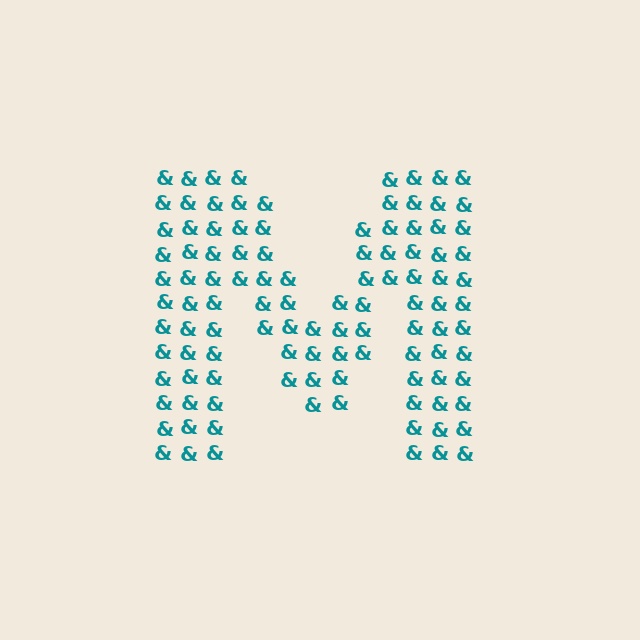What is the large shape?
The large shape is the letter M.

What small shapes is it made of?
It is made of small ampersands.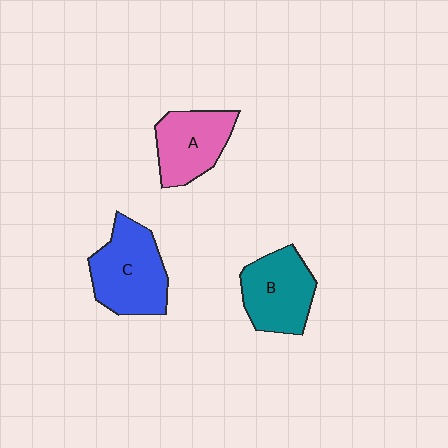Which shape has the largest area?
Shape C (blue).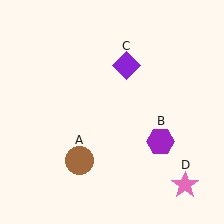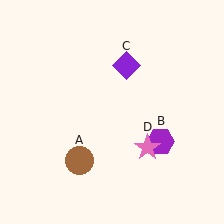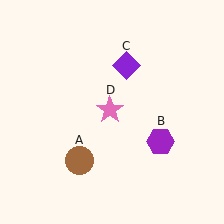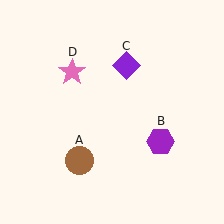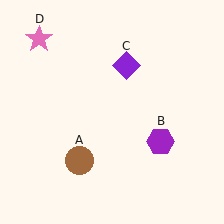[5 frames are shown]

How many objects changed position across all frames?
1 object changed position: pink star (object D).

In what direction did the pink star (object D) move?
The pink star (object D) moved up and to the left.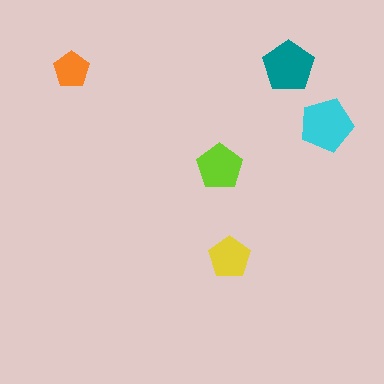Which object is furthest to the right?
The cyan pentagon is rightmost.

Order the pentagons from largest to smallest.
the cyan one, the teal one, the lime one, the yellow one, the orange one.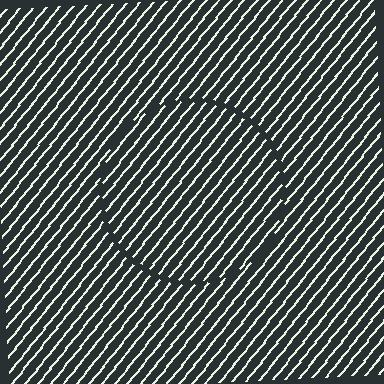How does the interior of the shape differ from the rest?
The interior of the shape contains the same grating, shifted by half a period — the contour is defined by the phase discontinuity where line-ends from the inner and outer gratings abut.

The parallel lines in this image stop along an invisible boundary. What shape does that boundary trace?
An illusory circle. The interior of the shape contains the same grating, shifted by half a period — the contour is defined by the phase discontinuity where line-ends from the inner and outer gratings abut.